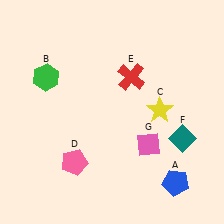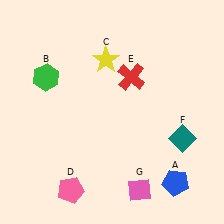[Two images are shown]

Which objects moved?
The objects that moved are: the yellow star (C), the pink pentagon (D), the pink diamond (G).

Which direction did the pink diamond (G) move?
The pink diamond (G) moved down.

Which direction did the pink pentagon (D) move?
The pink pentagon (D) moved down.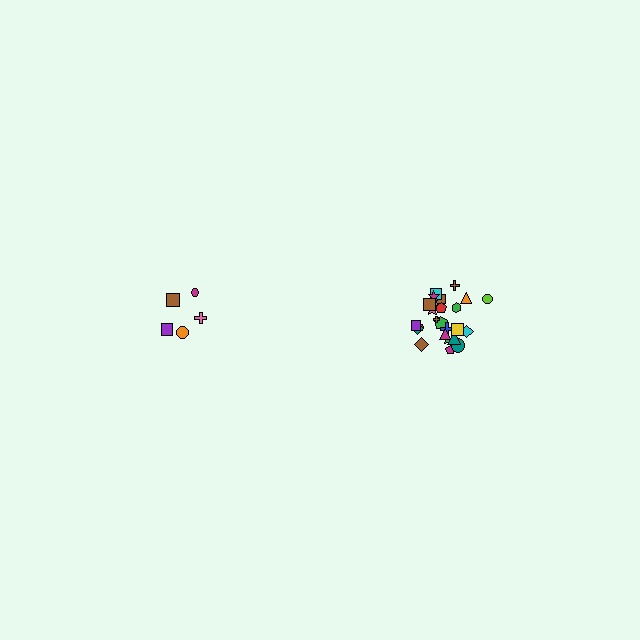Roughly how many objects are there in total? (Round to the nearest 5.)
Roughly 30 objects in total.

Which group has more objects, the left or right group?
The right group.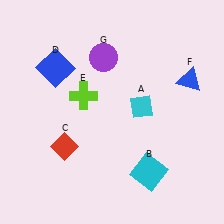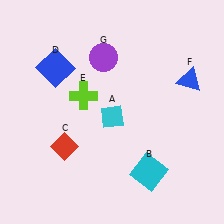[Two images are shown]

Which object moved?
The cyan diamond (A) moved left.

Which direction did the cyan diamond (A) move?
The cyan diamond (A) moved left.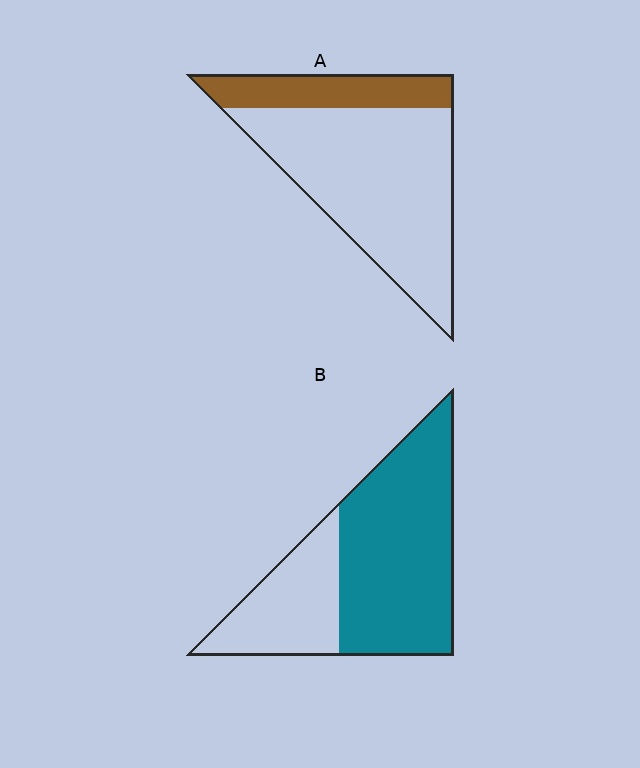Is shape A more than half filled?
No.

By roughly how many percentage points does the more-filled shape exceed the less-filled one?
By roughly 45 percentage points (B over A).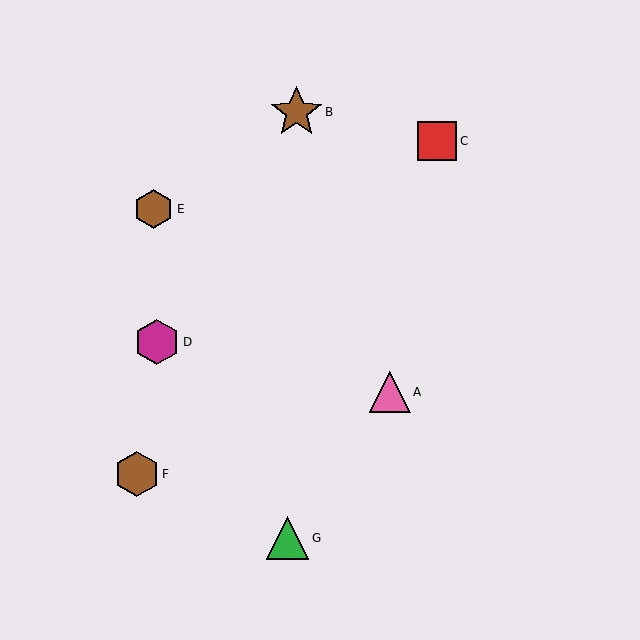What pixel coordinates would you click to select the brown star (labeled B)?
Click at (296, 112) to select the brown star B.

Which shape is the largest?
The brown star (labeled B) is the largest.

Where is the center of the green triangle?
The center of the green triangle is at (287, 538).